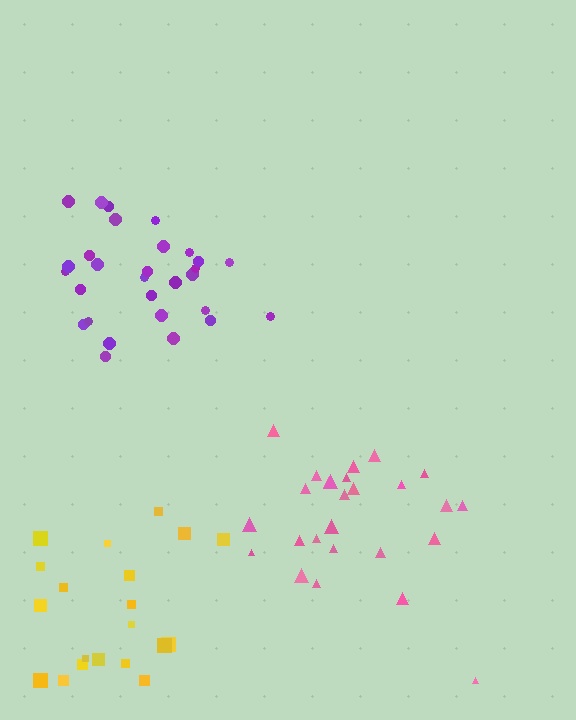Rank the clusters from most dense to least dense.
purple, pink, yellow.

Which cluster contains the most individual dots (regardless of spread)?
Purple (29).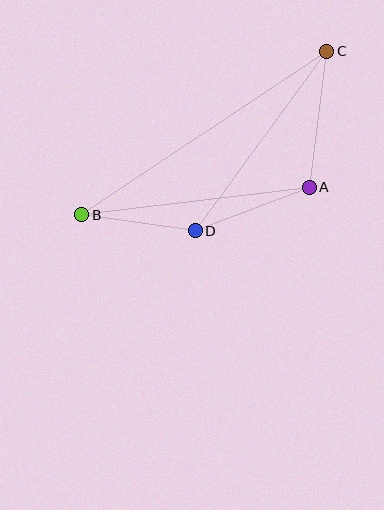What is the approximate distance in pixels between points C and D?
The distance between C and D is approximately 223 pixels.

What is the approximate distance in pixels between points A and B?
The distance between A and B is approximately 229 pixels.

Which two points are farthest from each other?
Points B and C are farthest from each other.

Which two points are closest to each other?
Points B and D are closest to each other.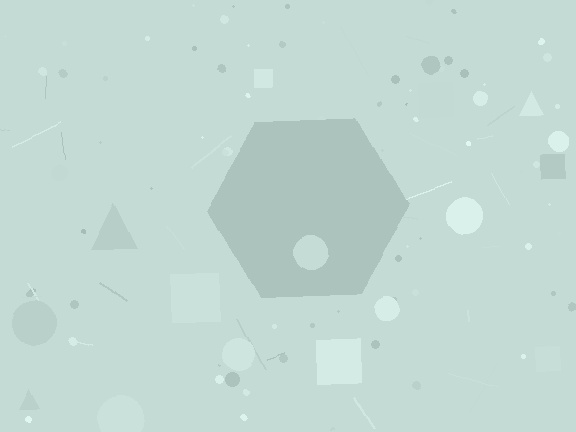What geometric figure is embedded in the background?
A hexagon is embedded in the background.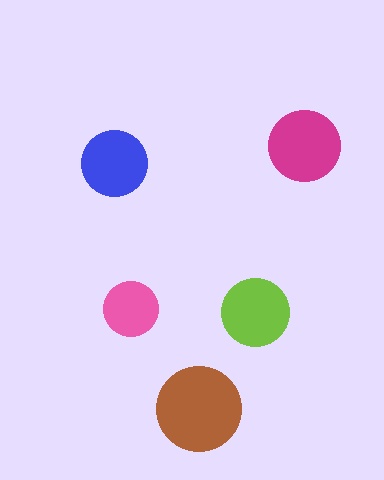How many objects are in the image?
There are 5 objects in the image.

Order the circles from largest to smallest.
the brown one, the magenta one, the lime one, the blue one, the pink one.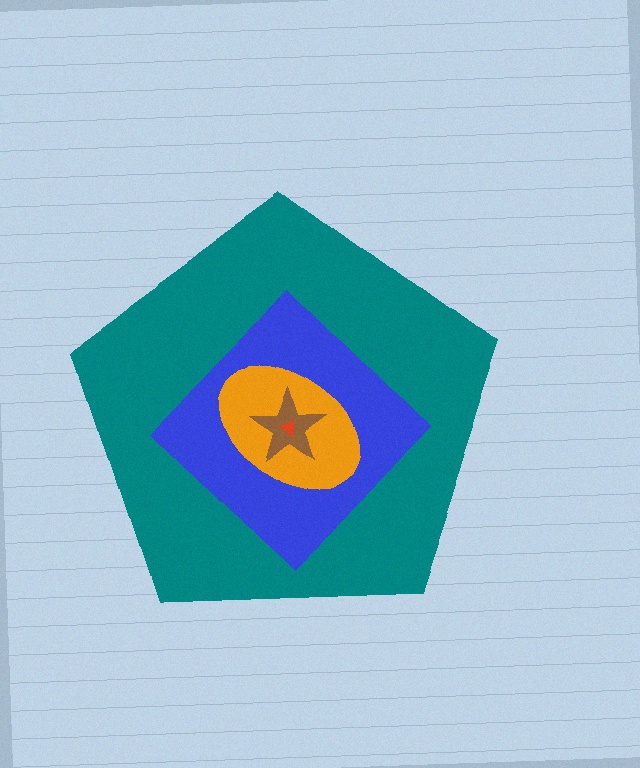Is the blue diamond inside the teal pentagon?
Yes.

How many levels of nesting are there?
5.